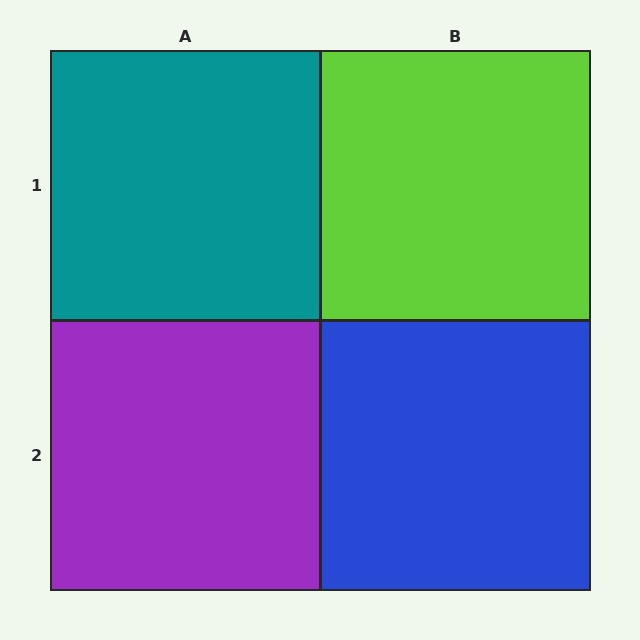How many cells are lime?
1 cell is lime.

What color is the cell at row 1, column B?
Lime.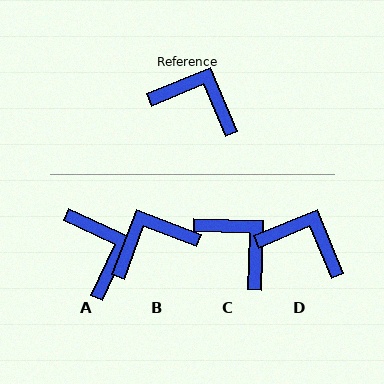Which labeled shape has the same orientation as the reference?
D.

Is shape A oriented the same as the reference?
No, it is off by about 48 degrees.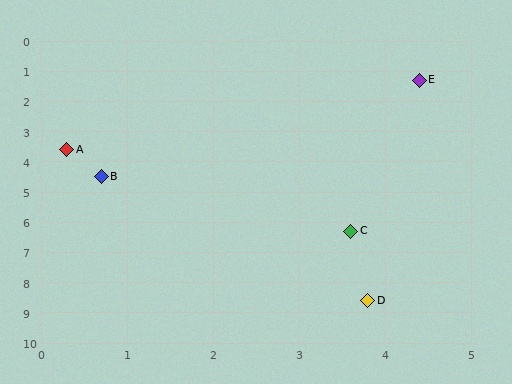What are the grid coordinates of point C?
Point C is at approximately (3.6, 6.3).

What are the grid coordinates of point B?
Point B is at approximately (0.7, 4.5).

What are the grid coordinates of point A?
Point A is at approximately (0.3, 3.6).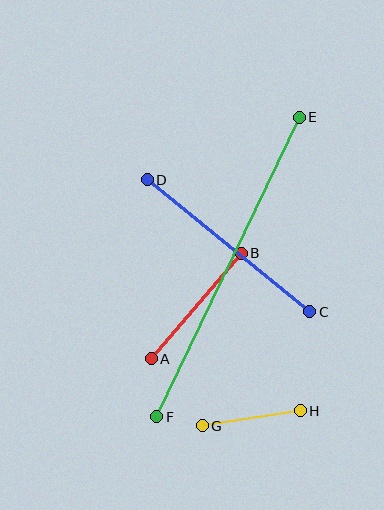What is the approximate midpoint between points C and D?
The midpoint is at approximately (229, 246) pixels.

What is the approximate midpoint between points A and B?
The midpoint is at approximately (196, 306) pixels.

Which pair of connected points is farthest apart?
Points E and F are farthest apart.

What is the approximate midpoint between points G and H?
The midpoint is at approximately (251, 418) pixels.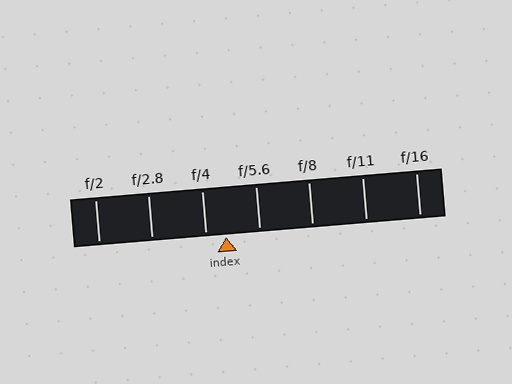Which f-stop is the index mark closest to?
The index mark is closest to f/4.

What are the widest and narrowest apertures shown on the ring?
The widest aperture shown is f/2 and the narrowest is f/16.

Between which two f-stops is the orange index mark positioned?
The index mark is between f/4 and f/5.6.